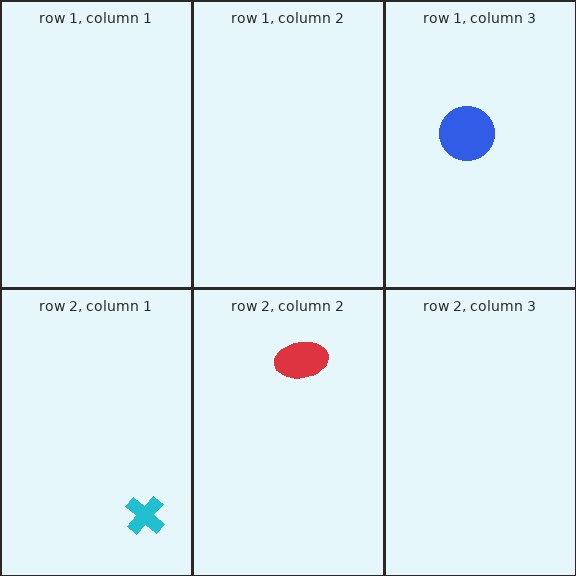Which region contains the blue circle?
The row 1, column 3 region.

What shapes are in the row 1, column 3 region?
The blue circle.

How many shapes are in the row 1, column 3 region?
1.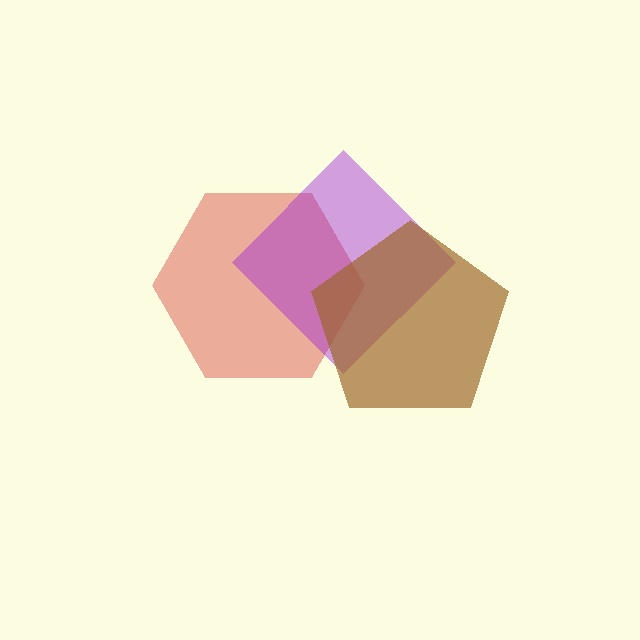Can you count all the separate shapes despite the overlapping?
Yes, there are 3 separate shapes.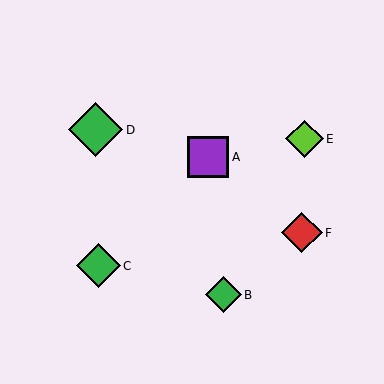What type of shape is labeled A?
Shape A is a purple square.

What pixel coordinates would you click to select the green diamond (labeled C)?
Click at (98, 266) to select the green diamond C.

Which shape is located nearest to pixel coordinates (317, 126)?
The lime diamond (labeled E) at (305, 139) is nearest to that location.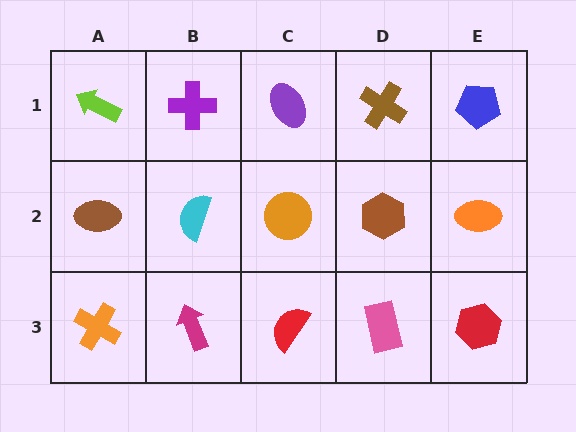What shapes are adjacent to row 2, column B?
A purple cross (row 1, column B), a magenta arrow (row 3, column B), a brown ellipse (row 2, column A), an orange circle (row 2, column C).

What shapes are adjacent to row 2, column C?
A purple ellipse (row 1, column C), a red semicircle (row 3, column C), a cyan semicircle (row 2, column B), a brown hexagon (row 2, column D).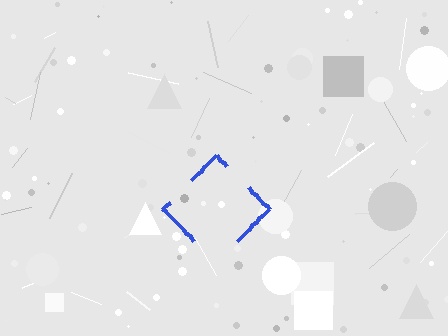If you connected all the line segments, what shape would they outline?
They would outline a diamond.